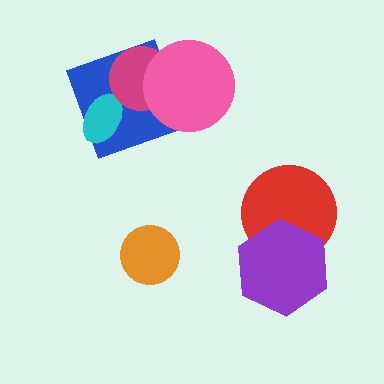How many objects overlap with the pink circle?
2 objects overlap with the pink circle.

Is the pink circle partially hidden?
No, no other shape covers it.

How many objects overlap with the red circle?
1 object overlaps with the red circle.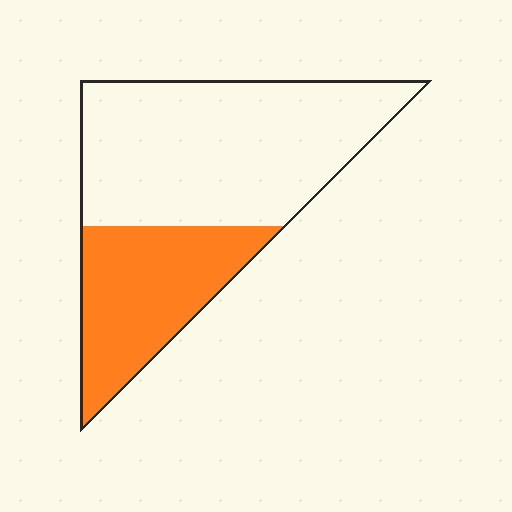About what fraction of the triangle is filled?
About one third (1/3).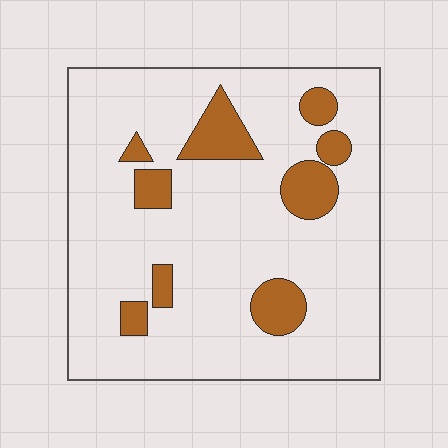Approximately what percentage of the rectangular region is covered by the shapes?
Approximately 15%.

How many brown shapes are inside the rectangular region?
9.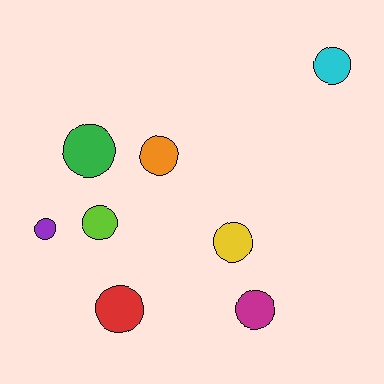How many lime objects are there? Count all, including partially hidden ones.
There is 1 lime object.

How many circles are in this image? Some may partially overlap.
There are 8 circles.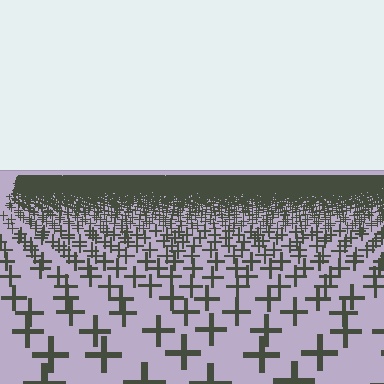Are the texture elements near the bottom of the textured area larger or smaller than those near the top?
Larger. Near the bottom, elements are closer to the viewer and appear at a bigger on-screen size.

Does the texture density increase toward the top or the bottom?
Density increases toward the top.